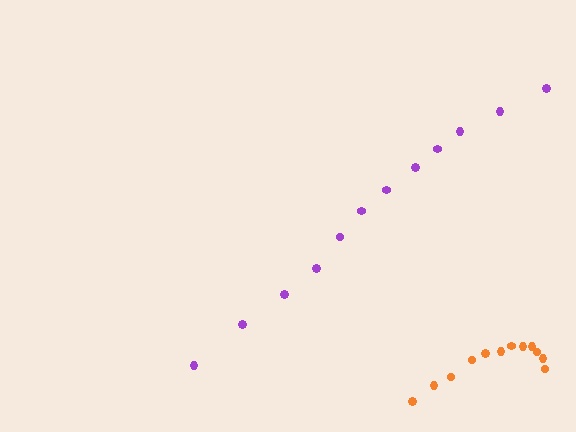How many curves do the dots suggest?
There are 2 distinct paths.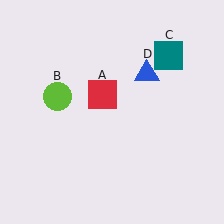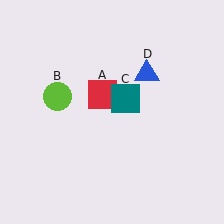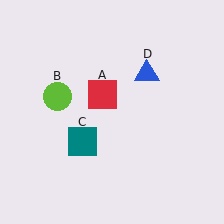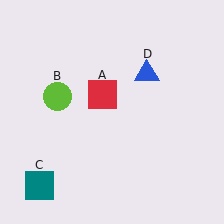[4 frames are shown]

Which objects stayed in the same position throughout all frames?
Red square (object A) and lime circle (object B) and blue triangle (object D) remained stationary.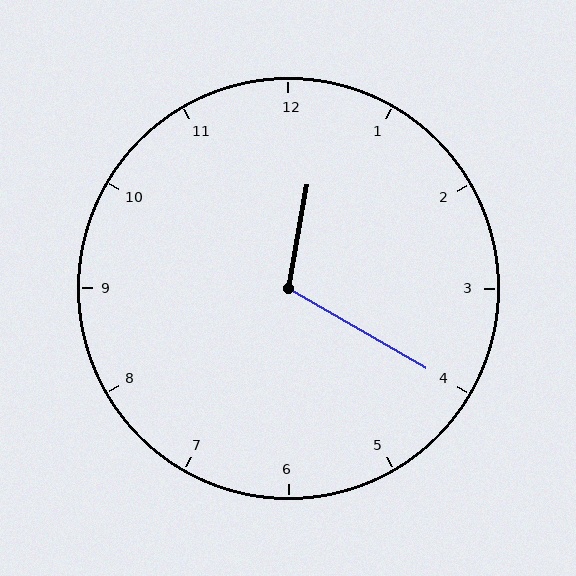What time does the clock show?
12:20.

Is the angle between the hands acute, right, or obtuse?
It is obtuse.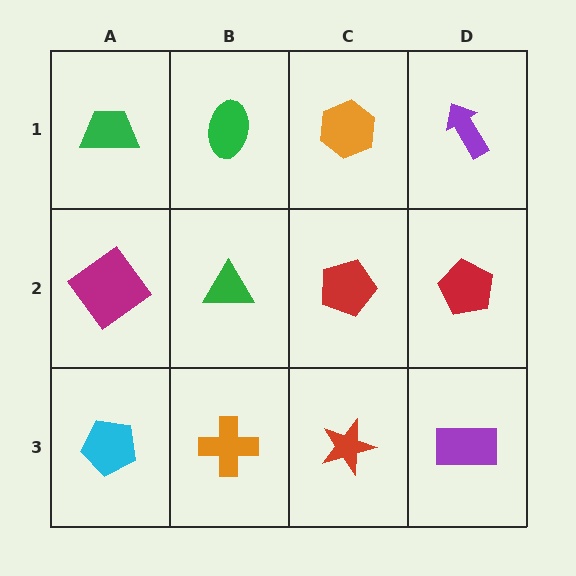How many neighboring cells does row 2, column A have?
3.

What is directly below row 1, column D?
A red pentagon.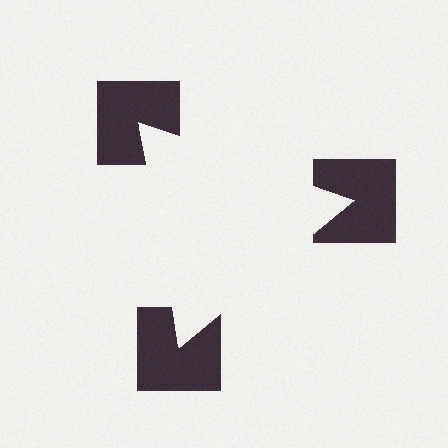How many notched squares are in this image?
There are 3 — one at each vertex of the illusory triangle.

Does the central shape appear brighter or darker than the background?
It typically appears slightly brighter than the background, even though no actual brightness change is drawn.